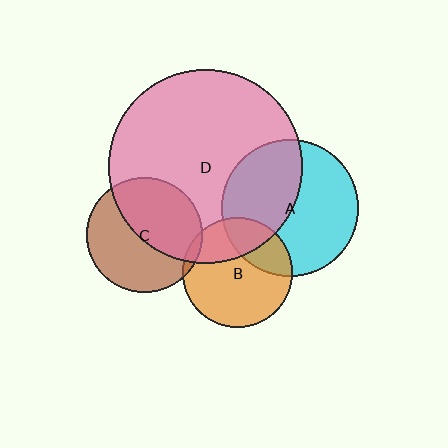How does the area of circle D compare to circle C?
Approximately 2.8 times.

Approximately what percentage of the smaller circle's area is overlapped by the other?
Approximately 5%.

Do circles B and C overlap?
Yes.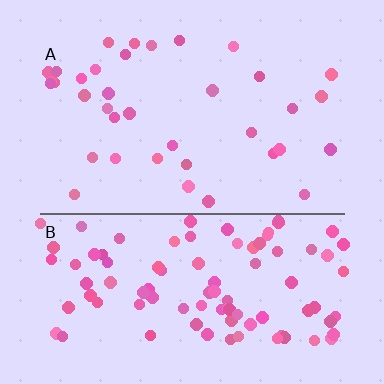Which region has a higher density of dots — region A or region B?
B (the bottom).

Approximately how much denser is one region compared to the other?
Approximately 2.6× — region B over region A.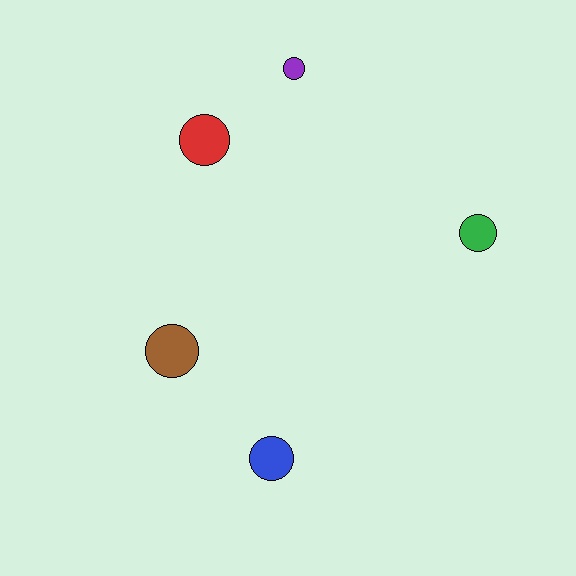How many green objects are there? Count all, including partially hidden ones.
There is 1 green object.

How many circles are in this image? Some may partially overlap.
There are 5 circles.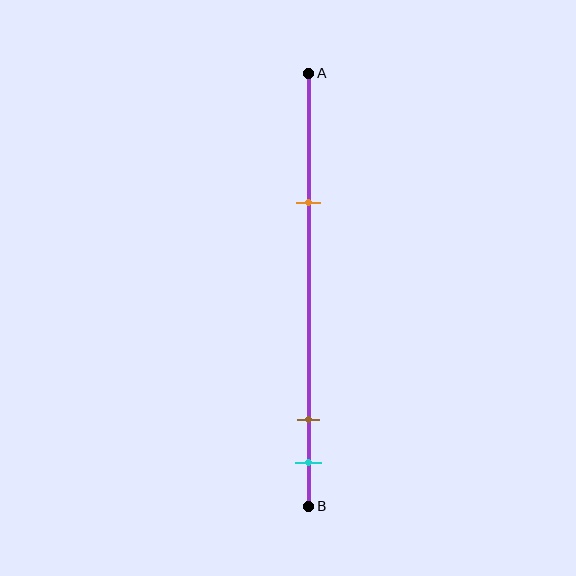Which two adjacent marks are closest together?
The brown and cyan marks are the closest adjacent pair.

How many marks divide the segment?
There are 3 marks dividing the segment.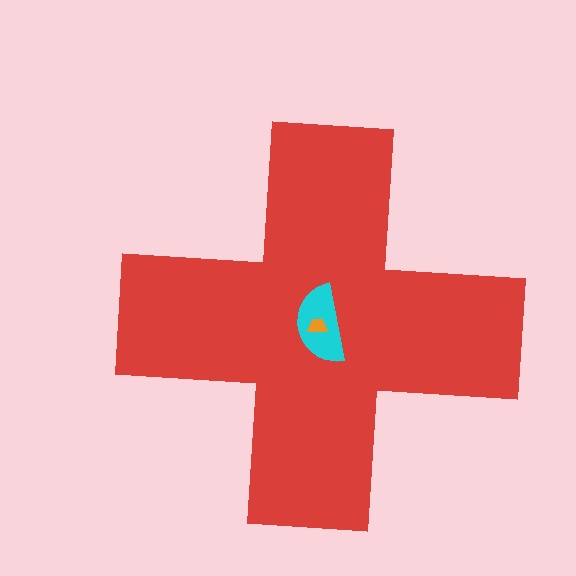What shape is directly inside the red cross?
The cyan semicircle.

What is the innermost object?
The orange trapezoid.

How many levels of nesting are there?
3.